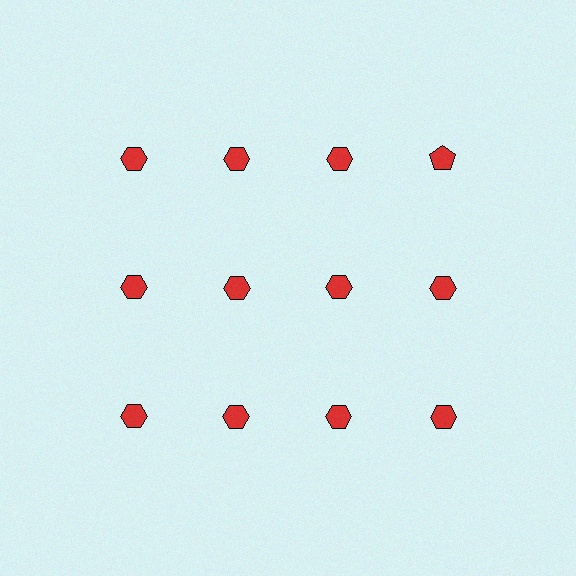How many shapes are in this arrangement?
There are 12 shapes arranged in a grid pattern.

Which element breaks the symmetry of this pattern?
The red pentagon in the top row, second from right column breaks the symmetry. All other shapes are red hexagons.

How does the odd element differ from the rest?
It has a different shape: pentagon instead of hexagon.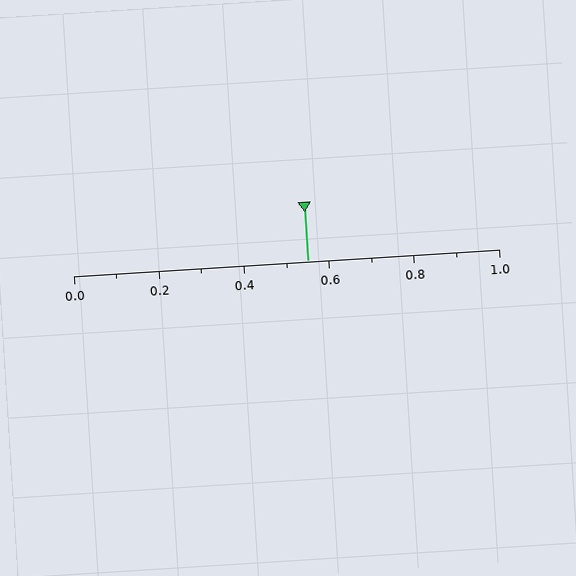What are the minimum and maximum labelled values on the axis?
The axis runs from 0.0 to 1.0.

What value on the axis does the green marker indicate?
The marker indicates approximately 0.55.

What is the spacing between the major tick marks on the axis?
The major ticks are spaced 0.2 apart.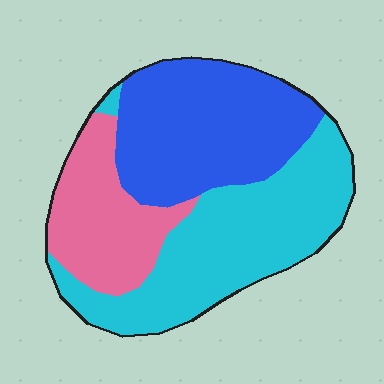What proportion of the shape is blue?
Blue takes up about three eighths (3/8) of the shape.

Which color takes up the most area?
Cyan, at roughly 40%.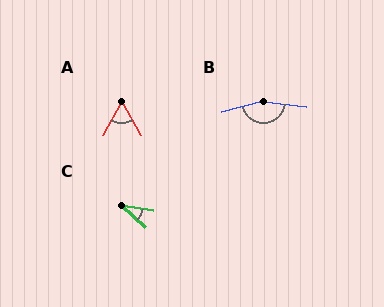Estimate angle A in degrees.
Approximately 58 degrees.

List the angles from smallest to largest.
C (33°), A (58°), B (159°).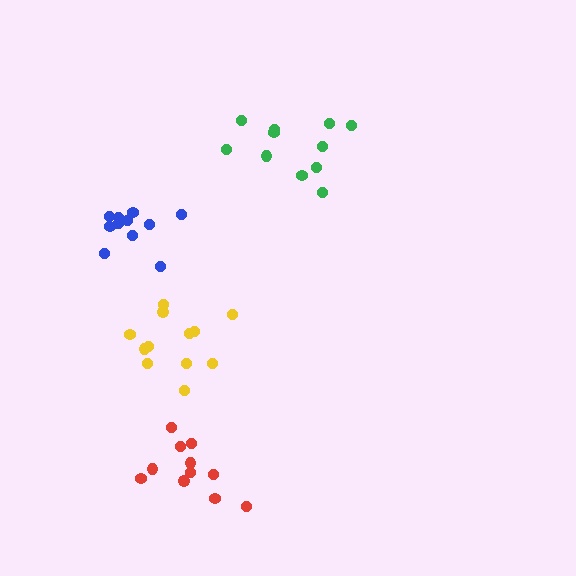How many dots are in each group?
Group 1: 12 dots, Group 2: 11 dots, Group 3: 11 dots, Group 4: 11 dots (45 total).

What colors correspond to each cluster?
The clusters are colored: yellow, green, red, blue.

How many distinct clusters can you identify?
There are 4 distinct clusters.